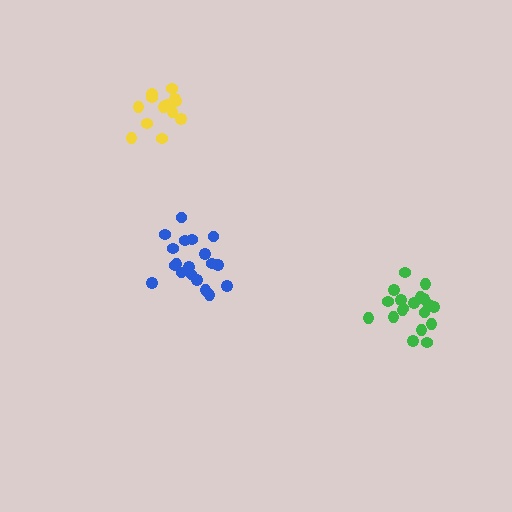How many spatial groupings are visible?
There are 3 spatial groupings.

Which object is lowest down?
The green cluster is bottommost.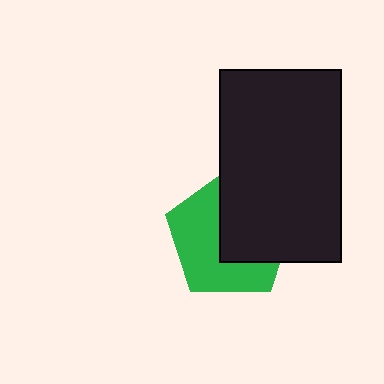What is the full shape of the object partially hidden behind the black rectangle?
The partially hidden object is a green pentagon.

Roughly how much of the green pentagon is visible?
About half of it is visible (roughly 52%).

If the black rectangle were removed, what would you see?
You would see the complete green pentagon.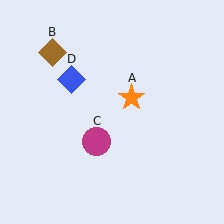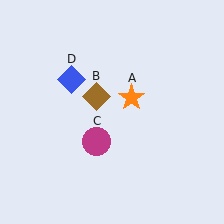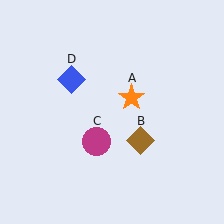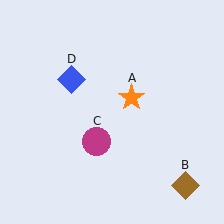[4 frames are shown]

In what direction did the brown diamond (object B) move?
The brown diamond (object B) moved down and to the right.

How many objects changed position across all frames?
1 object changed position: brown diamond (object B).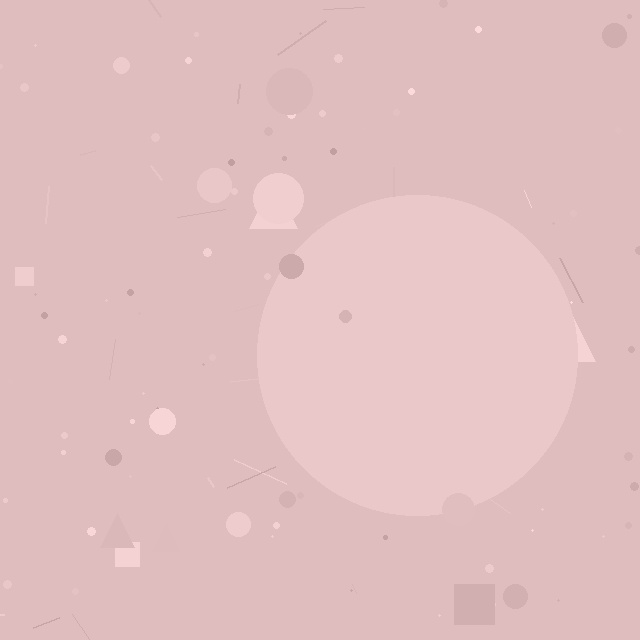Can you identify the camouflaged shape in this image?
The camouflaged shape is a circle.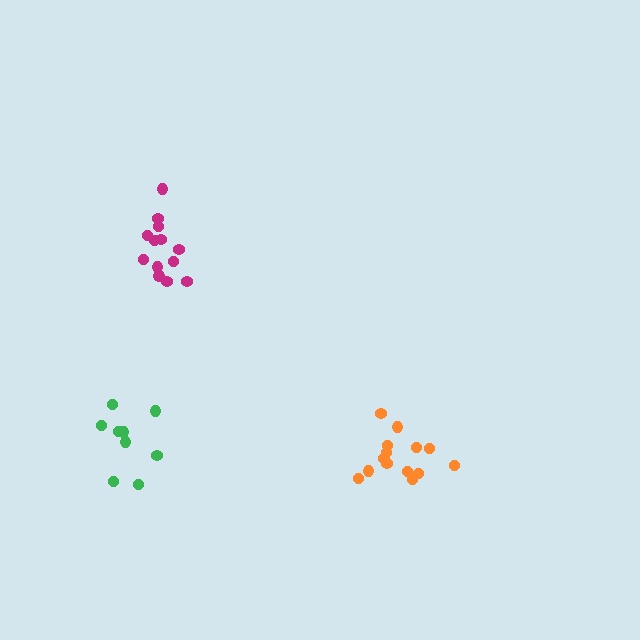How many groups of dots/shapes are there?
There are 3 groups.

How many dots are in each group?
Group 1: 13 dots, Group 2: 9 dots, Group 3: 14 dots (36 total).